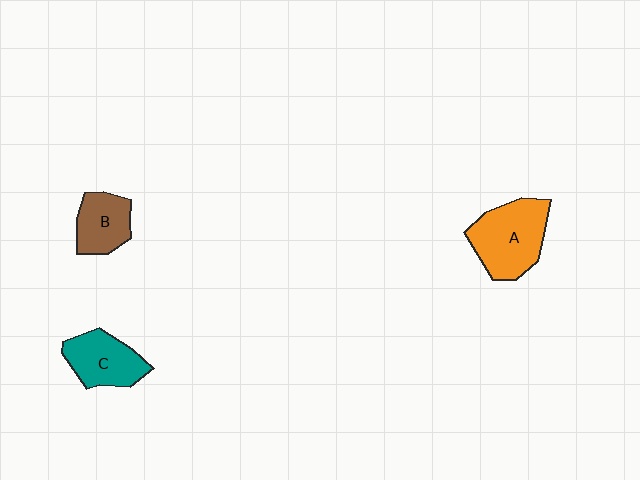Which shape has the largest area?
Shape A (orange).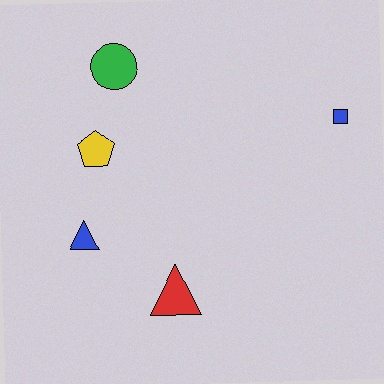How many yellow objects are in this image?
There is 1 yellow object.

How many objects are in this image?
There are 5 objects.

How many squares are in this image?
There is 1 square.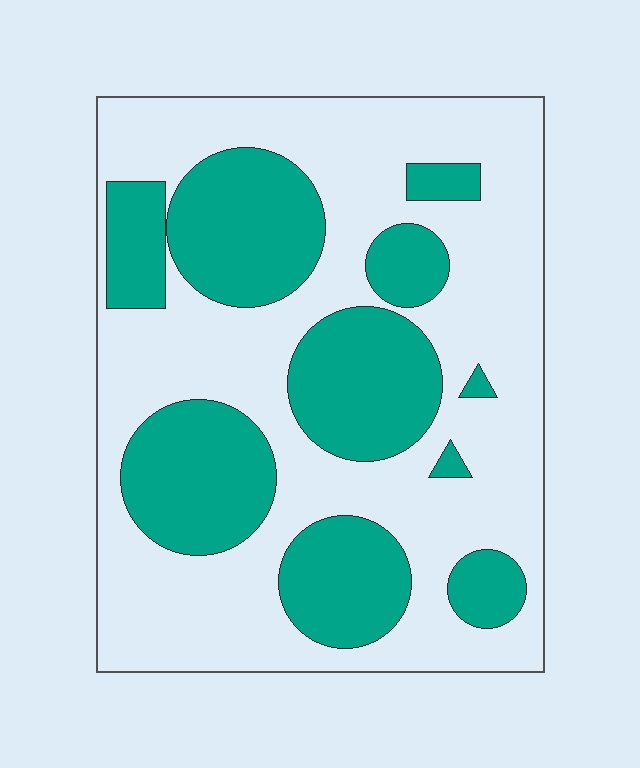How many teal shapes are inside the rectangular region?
10.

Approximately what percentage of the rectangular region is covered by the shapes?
Approximately 35%.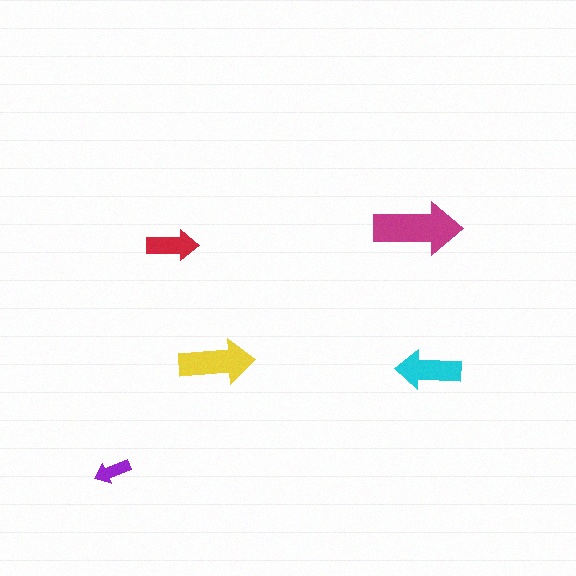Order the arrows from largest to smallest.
the magenta one, the yellow one, the cyan one, the red one, the purple one.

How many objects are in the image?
There are 5 objects in the image.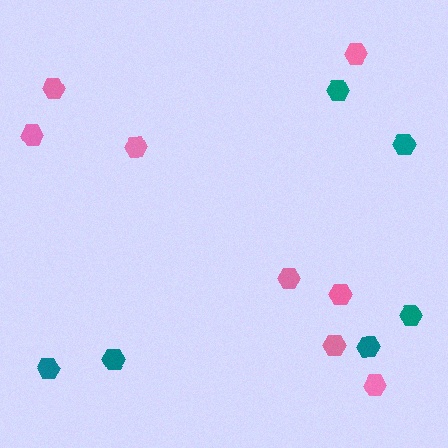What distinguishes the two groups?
There are 2 groups: one group of teal hexagons (6) and one group of pink hexagons (8).